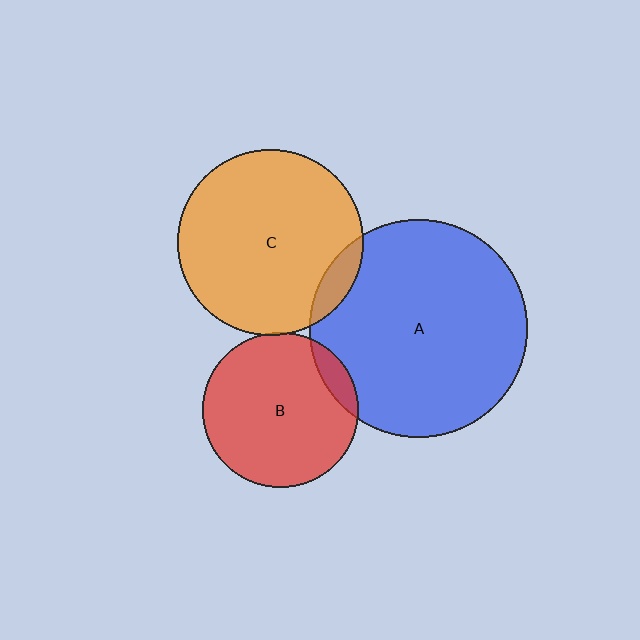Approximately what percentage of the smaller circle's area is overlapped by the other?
Approximately 5%.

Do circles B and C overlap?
Yes.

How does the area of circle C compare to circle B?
Approximately 1.4 times.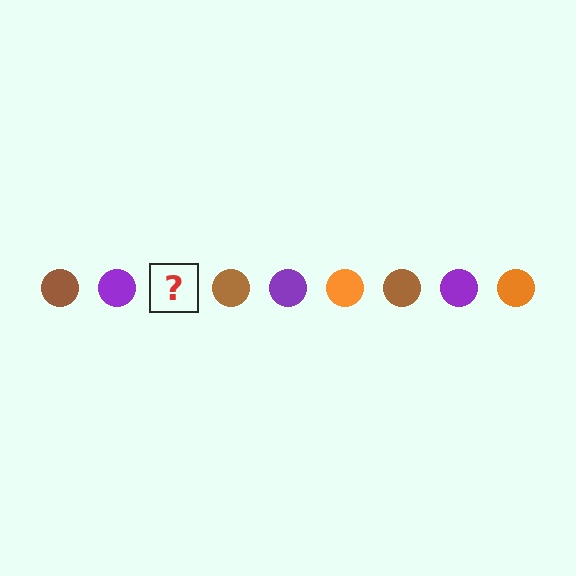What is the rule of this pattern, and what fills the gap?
The rule is that the pattern cycles through brown, purple, orange circles. The gap should be filled with an orange circle.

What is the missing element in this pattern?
The missing element is an orange circle.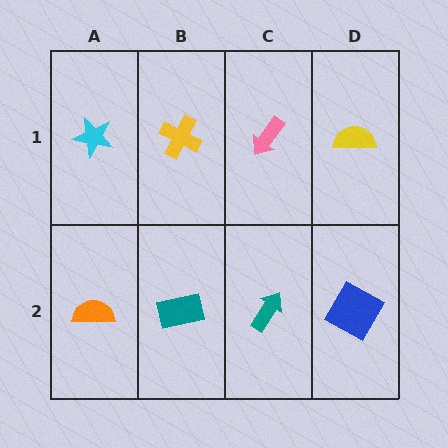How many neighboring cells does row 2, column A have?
2.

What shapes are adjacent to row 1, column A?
An orange semicircle (row 2, column A), a yellow cross (row 1, column B).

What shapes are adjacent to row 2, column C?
A pink arrow (row 1, column C), a teal rectangle (row 2, column B), a blue square (row 2, column D).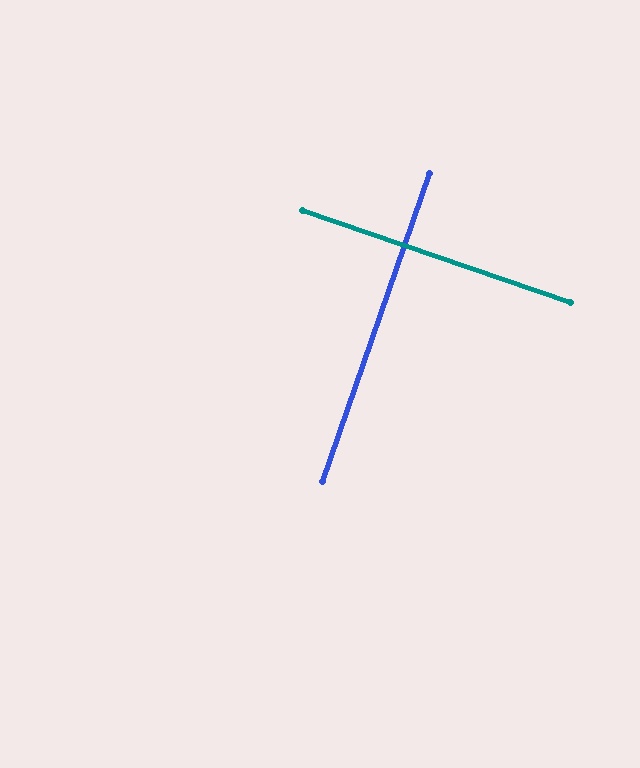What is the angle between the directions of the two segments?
Approximately 90 degrees.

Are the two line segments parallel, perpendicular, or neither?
Perpendicular — they meet at approximately 90°.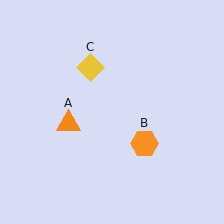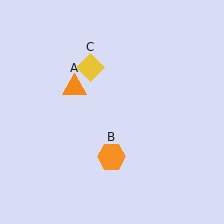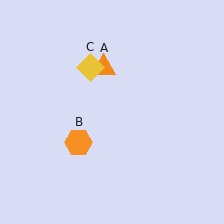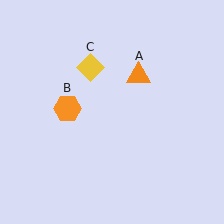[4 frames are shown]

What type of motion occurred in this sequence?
The orange triangle (object A), orange hexagon (object B) rotated clockwise around the center of the scene.